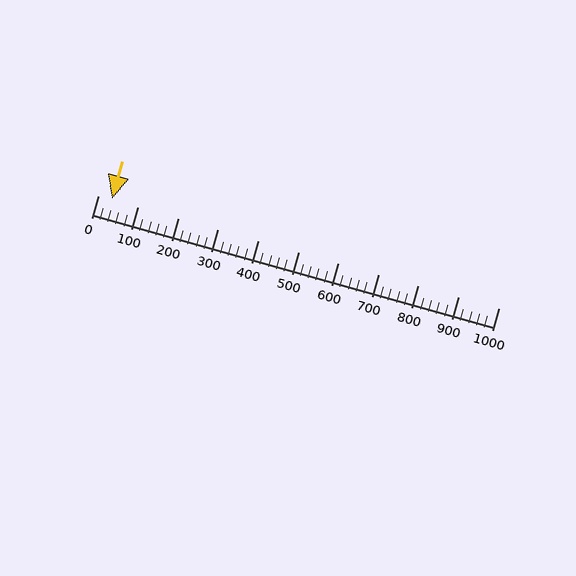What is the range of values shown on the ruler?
The ruler shows values from 0 to 1000.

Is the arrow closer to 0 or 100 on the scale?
The arrow is closer to 0.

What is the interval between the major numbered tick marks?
The major tick marks are spaced 100 units apart.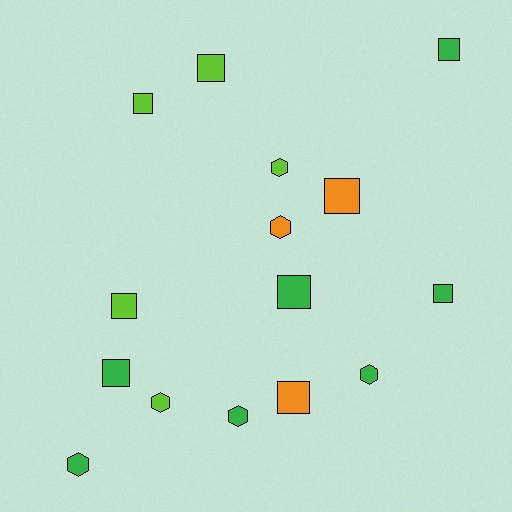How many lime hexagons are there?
There are 2 lime hexagons.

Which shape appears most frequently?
Square, with 9 objects.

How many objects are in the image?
There are 15 objects.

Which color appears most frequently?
Green, with 7 objects.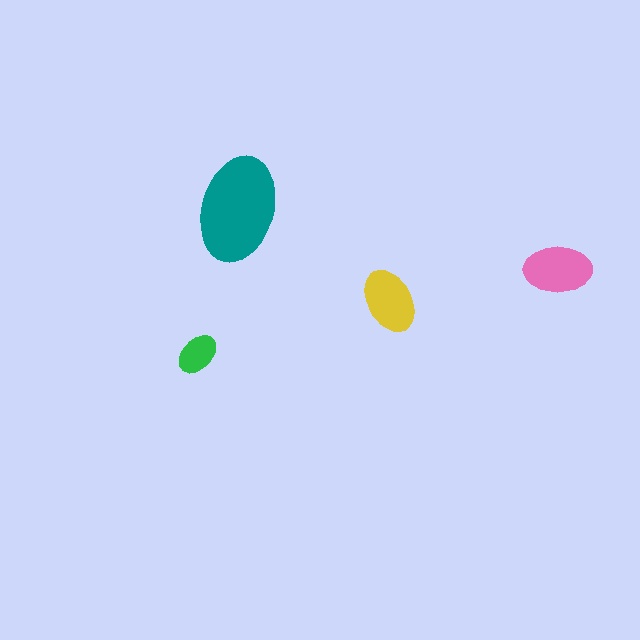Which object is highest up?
The teal ellipse is topmost.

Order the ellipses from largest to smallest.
the teal one, the pink one, the yellow one, the green one.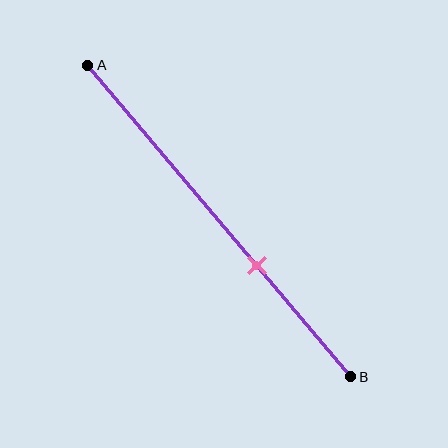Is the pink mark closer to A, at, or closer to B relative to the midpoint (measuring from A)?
The pink mark is closer to point B than the midpoint of segment AB.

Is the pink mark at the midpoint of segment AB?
No, the mark is at about 65% from A, not at the 50% midpoint.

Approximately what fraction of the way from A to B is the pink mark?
The pink mark is approximately 65% of the way from A to B.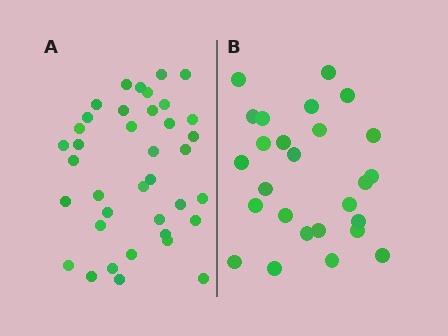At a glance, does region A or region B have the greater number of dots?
Region A (the left region) has more dots.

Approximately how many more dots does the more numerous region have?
Region A has roughly 12 or so more dots than region B.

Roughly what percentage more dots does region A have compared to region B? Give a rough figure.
About 45% more.